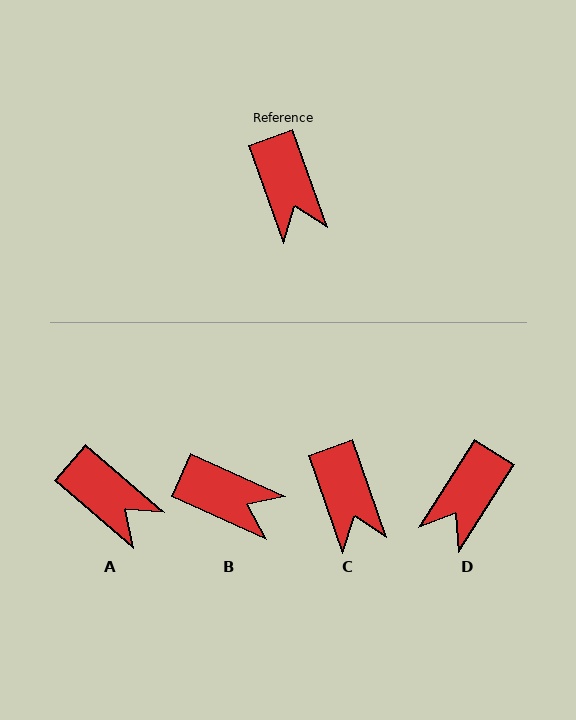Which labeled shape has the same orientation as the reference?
C.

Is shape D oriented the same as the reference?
No, it is off by about 52 degrees.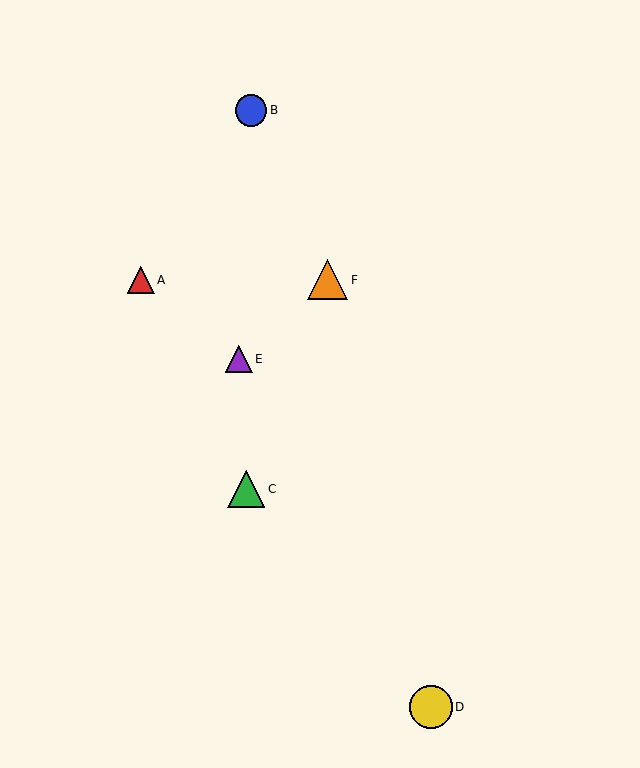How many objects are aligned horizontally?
2 objects (A, F) are aligned horizontally.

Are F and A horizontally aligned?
Yes, both are at y≈280.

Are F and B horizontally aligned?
No, F is at y≈280 and B is at y≈110.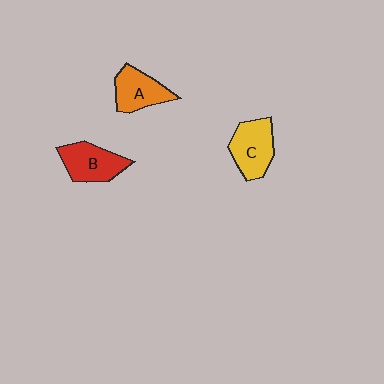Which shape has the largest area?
Shape C (yellow).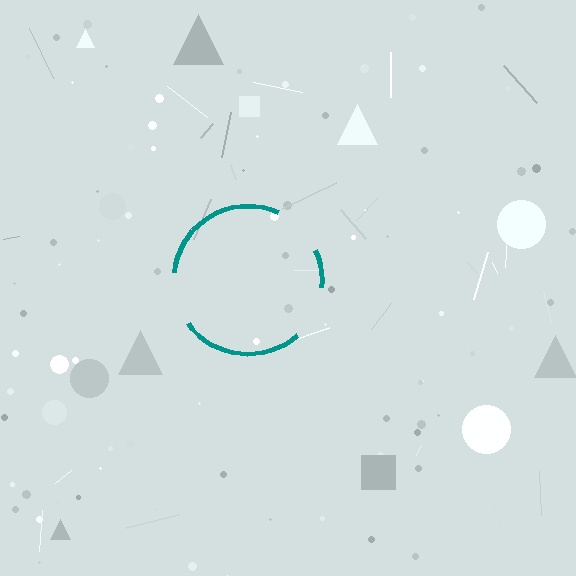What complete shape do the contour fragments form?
The contour fragments form a circle.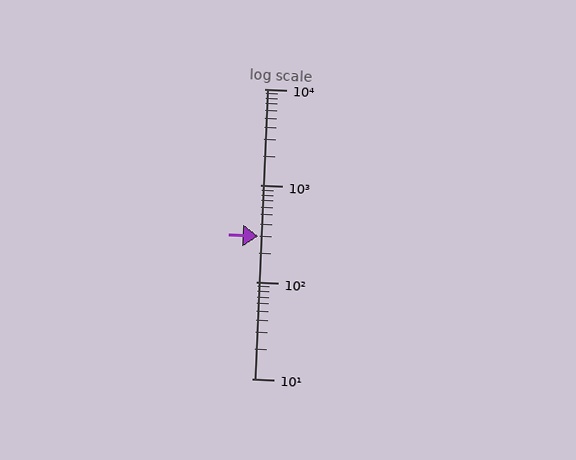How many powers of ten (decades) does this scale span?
The scale spans 3 decades, from 10 to 10000.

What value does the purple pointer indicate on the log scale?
The pointer indicates approximately 300.